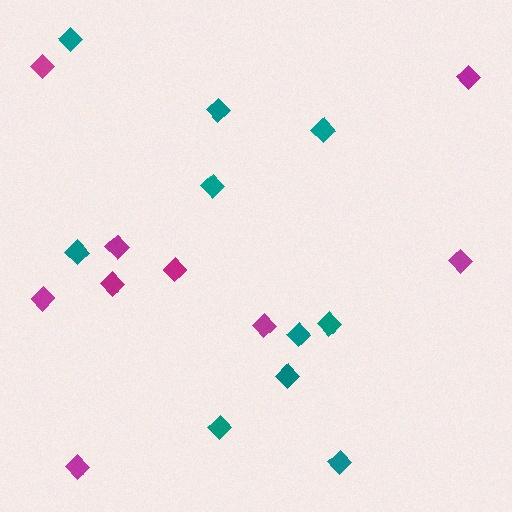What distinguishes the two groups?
There are 2 groups: one group of teal diamonds (10) and one group of magenta diamonds (9).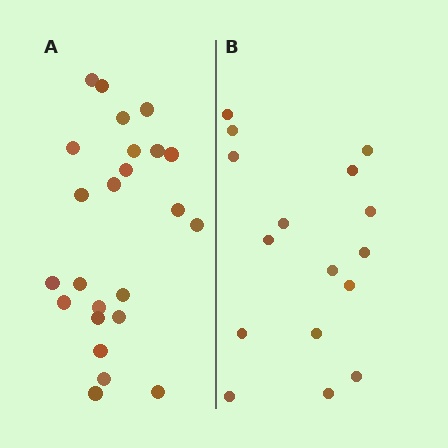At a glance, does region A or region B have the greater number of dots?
Region A (the left region) has more dots.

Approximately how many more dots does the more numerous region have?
Region A has roughly 8 or so more dots than region B.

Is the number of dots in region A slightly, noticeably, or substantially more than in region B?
Region A has substantially more. The ratio is roughly 1.5 to 1.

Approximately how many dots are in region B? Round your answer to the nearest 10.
About 20 dots. (The exact count is 16, which rounds to 20.)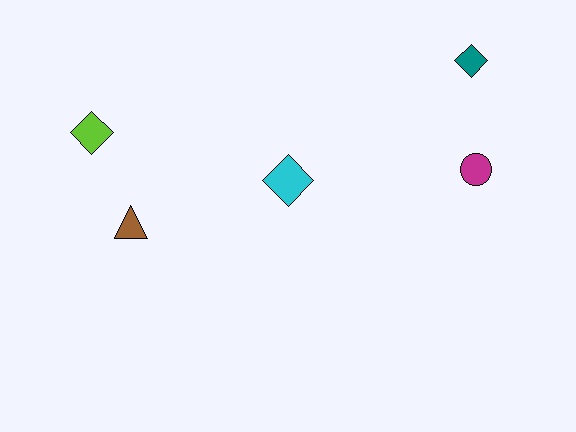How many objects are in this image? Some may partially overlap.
There are 5 objects.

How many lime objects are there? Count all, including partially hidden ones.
There is 1 lime object.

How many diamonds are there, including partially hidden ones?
There are 3 diamonds.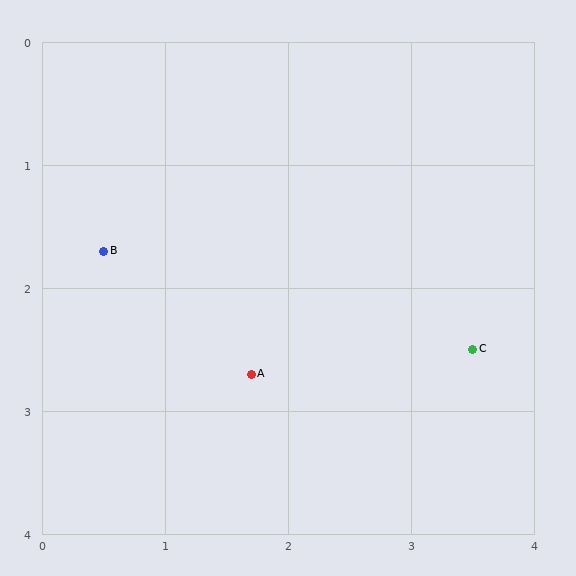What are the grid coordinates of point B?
Point B is at approximately (0.5, 1.7).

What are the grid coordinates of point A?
Point A is at approximately (1.7, 2.7).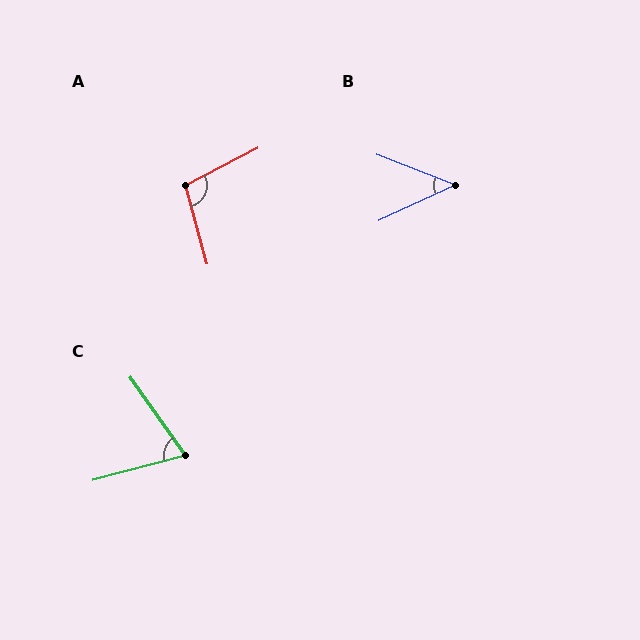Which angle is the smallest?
B, at approximately 46 degrees.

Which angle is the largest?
A, at approximately 102 degrees.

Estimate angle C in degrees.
Approximately 70 degrees.